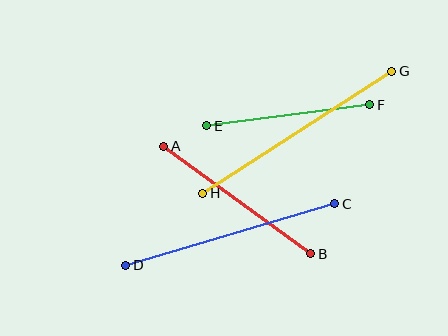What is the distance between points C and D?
The distance is approximately 218 pixels.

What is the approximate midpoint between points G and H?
The midpoint is at approximately (297, 132) pixels.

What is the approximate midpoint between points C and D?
The midpoint is at approximately (230, 235) pixels.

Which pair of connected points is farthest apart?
Points G and H are farthest apart.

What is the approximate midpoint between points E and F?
The midpoint is at approximately (288, 115) pixels.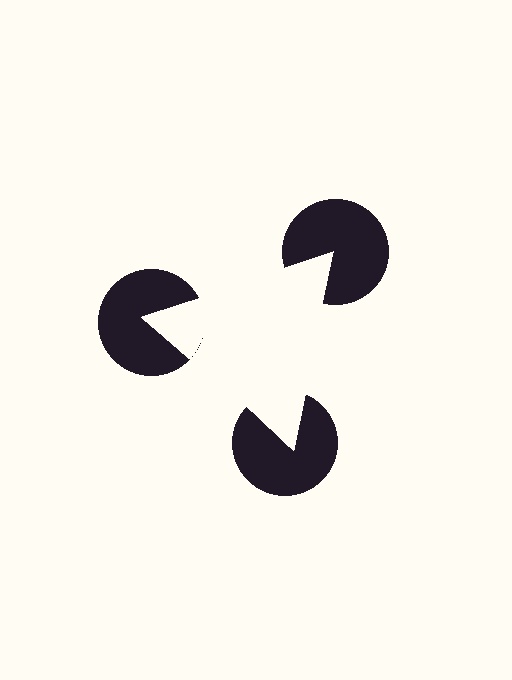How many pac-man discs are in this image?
There are 3 — one at each vertex of the illusory triangle.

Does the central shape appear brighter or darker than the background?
It typically appears slightly brighter than the background, even though no actual brightness change is drawn.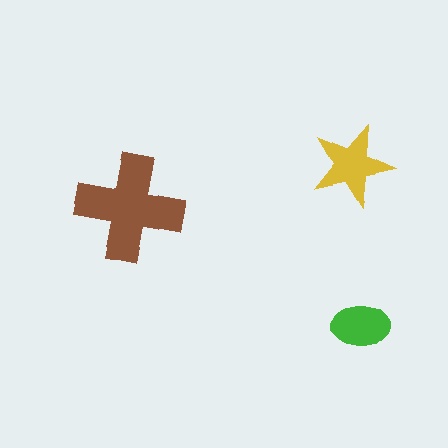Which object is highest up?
The yellow star is topmost.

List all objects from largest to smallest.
The brown cross, the yellow star, the green ellipse.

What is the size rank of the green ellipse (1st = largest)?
3rd.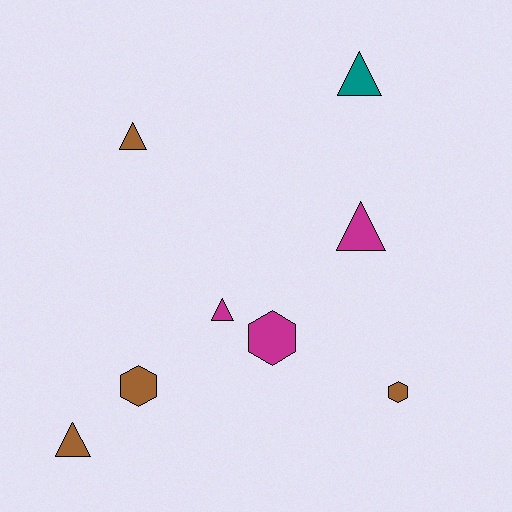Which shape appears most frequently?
Triangle, with 5 objects.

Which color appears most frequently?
Brown, with 4 objects.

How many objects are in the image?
There are 8 objects.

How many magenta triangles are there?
There are 2 magenta triangles.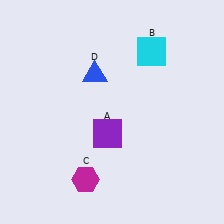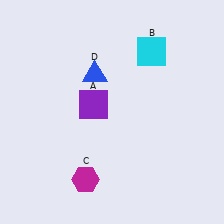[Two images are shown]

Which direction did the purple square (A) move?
The purple square (A) moved up.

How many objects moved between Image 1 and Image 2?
1 object moved between the two images.